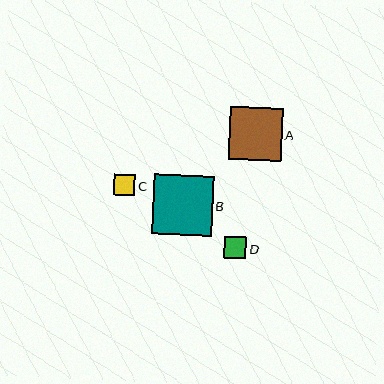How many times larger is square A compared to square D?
Square A is approximately 2.4 times the size of square D.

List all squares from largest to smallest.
From largest to smallest: B, A, D, C.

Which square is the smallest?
Square C is the smallest with a size of approximately 21 pixels.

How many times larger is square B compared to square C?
Square B is approximately 2.8 times the size of square C.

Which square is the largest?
Square B is the largest with a size of approximately 59 pixels.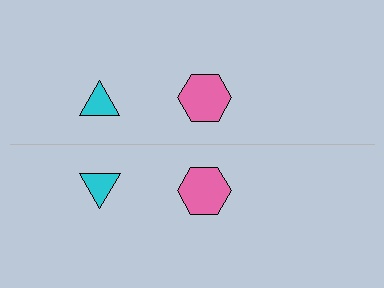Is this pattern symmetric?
Yes, this pattern has bilateral (reflection) symmetry.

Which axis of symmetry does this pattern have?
The pattern has a horizontal axis of symmetry running through the center of the image.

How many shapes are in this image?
There are 4 shapes in this image.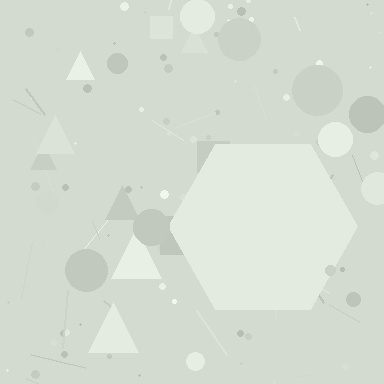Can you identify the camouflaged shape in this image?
The camouflaged shape is a hexagon.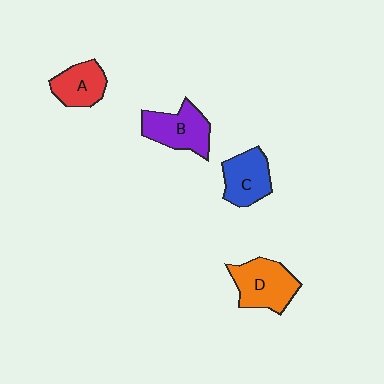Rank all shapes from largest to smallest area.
From largest to smallest: D (orange), B (purple), C (blue), A (red).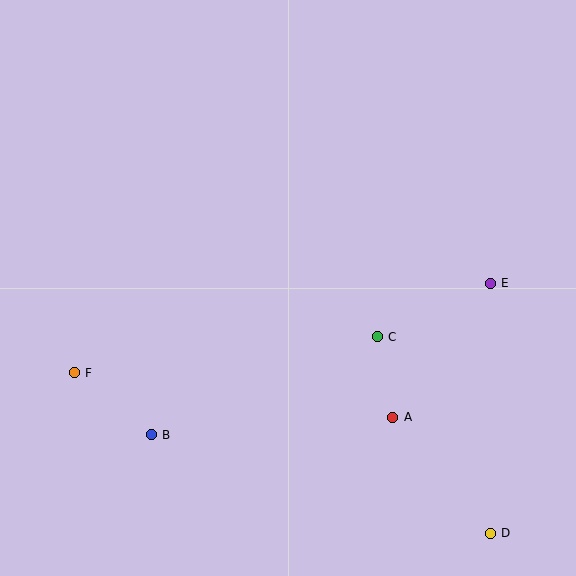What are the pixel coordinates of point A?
Point A is at (393, 417).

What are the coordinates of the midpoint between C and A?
The midpoint between C and A is at (385, 377).